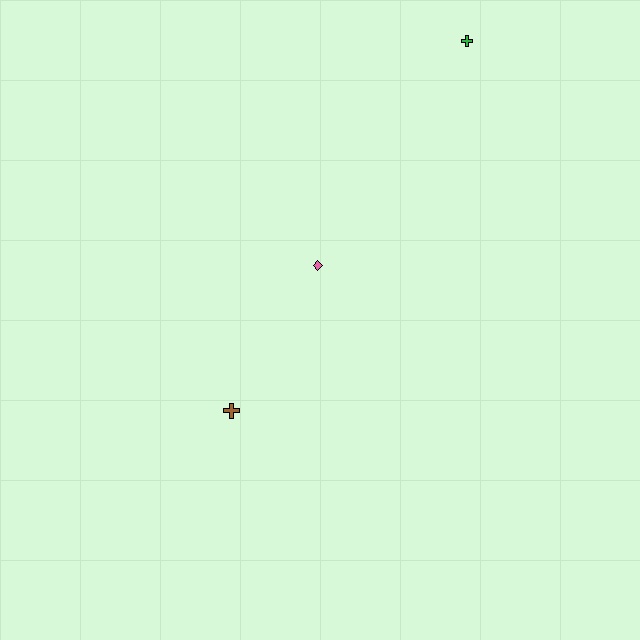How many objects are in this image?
There are 3 objects.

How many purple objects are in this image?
There are no purple objects.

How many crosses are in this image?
There are 2 crosses.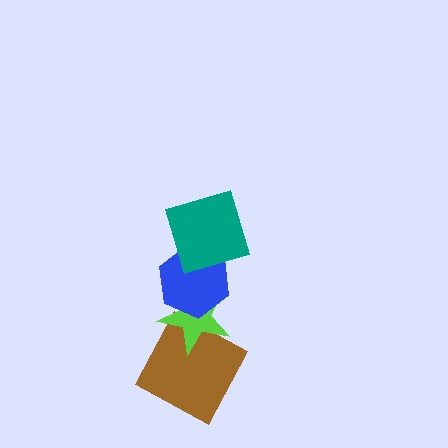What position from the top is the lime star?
The lime star is 3rd from the top.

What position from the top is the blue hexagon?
The blue hexagon is 2nd from the top.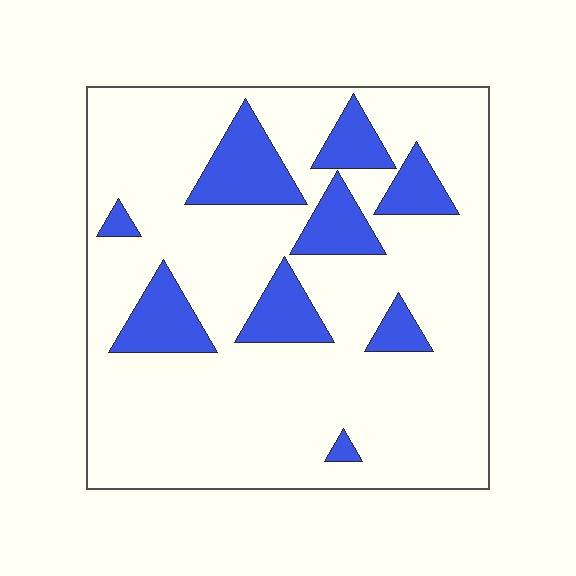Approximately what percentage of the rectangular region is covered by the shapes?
Approximately 20%.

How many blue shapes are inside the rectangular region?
9.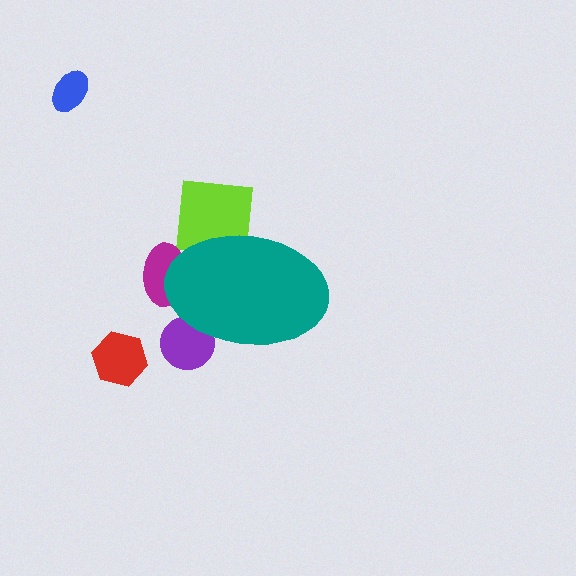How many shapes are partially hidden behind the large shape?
3 shapes are partially hidden.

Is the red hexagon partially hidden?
No, the red hexagon is fully visible.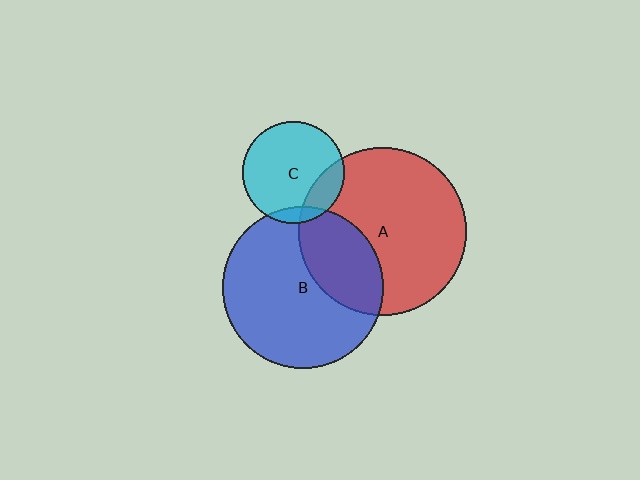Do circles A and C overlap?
Yes.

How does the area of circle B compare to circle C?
Approximately 2.5 times.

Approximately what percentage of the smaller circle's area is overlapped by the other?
Approximately 20%.